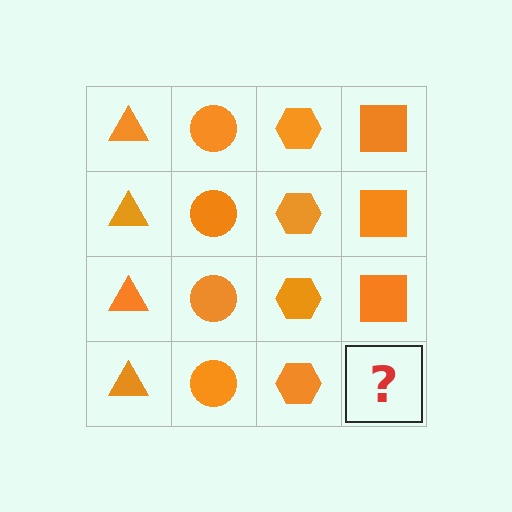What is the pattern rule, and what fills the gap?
The rule is that each column has a consistent shape. The gap should be filled with an orange square.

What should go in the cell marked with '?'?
The missing cell should contain an orange square.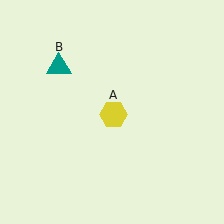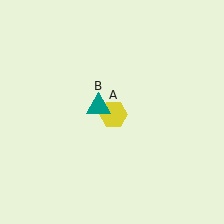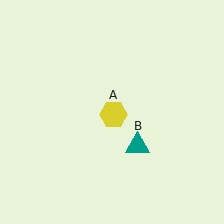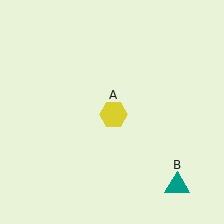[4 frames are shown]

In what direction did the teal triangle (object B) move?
The teal triangle (object B) moved down and to the right.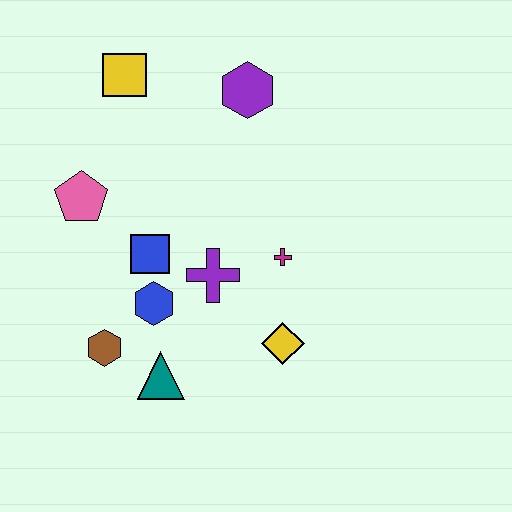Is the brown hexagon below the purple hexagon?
Yes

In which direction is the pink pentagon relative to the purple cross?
The pink pentagon is to the left of the purple cross.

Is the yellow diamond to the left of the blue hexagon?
No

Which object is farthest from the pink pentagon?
The yellow diamond is farthest from the pink pentagon.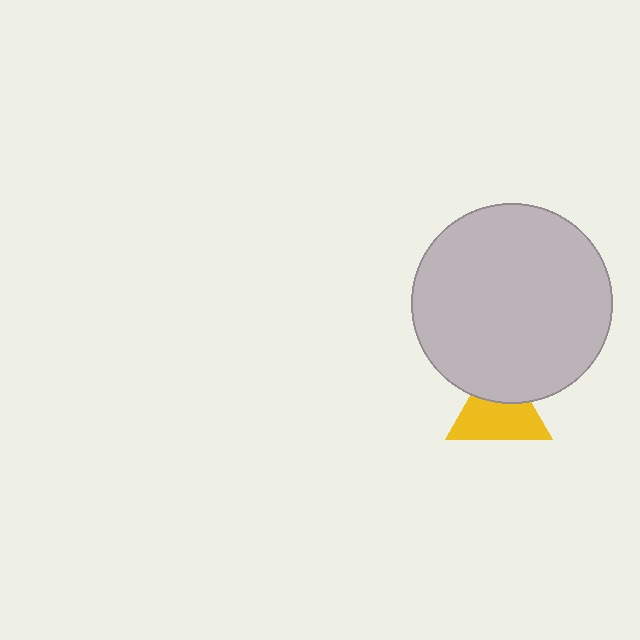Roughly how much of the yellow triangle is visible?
About half of it is visible (roughly 65%).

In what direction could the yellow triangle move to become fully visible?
The yellow triangle could move down. That would shift it out from behind the light gray circle entirely.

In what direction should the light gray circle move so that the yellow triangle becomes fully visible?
The light gray circle should move up. That is the shortest direction to clear the overlap and leave the yellow triangle fully visible.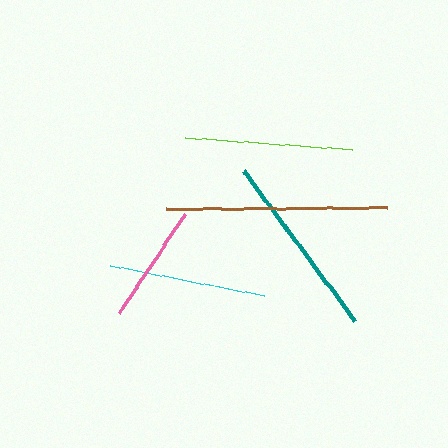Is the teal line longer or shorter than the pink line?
The teal line is longer than the pink line.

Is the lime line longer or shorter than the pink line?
The lime line is longer than the pink line.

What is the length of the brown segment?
The brown segment is approximately 221 pixels long.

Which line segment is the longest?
The brown line is the longest at approximately 221 pixels.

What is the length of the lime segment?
The lime segment is approximately 168 pixels long.